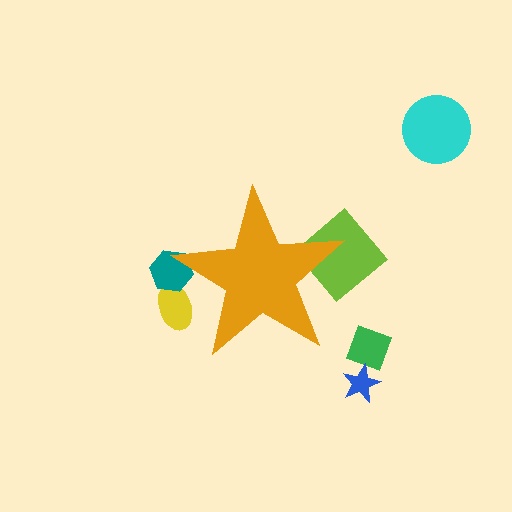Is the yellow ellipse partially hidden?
Yes, the yellow ellipse is partially hidden behind the orange star.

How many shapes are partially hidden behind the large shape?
3 shapes are partially hidden.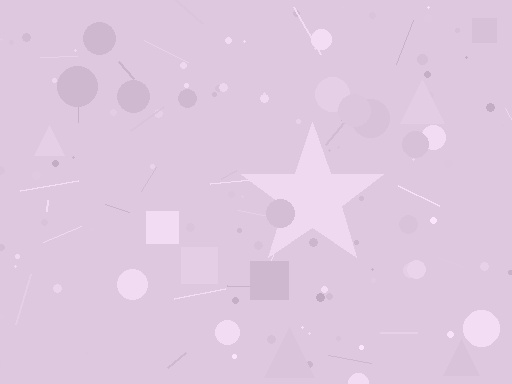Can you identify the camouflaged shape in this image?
The camouflaged shape is a star.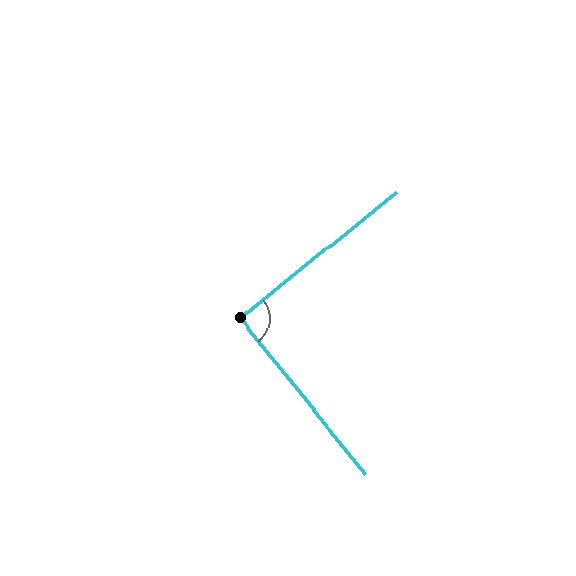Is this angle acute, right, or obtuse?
It is approximately a right angle.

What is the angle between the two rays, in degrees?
Approximately 90 degrees.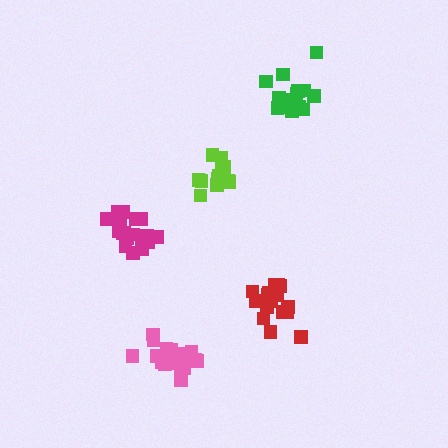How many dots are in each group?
Group 1: 18 dots, Group 2: 13 dots, Group 3: 19 dots, Group 4: 19 dots, Group 5: 18 dots (87 total).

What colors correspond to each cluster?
The clusters are colored: magenta, lime, red, pink, green.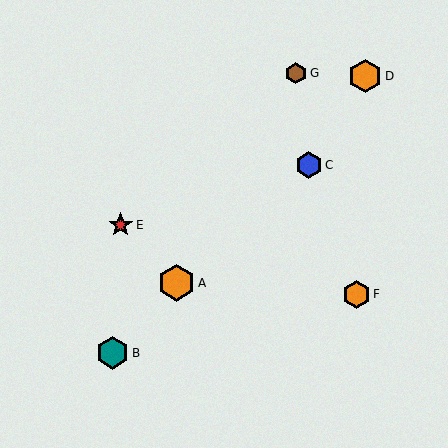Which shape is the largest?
The orange hexagon (labeled A) is the largest.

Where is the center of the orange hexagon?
The center of the orange hexagon is at (176, 283).